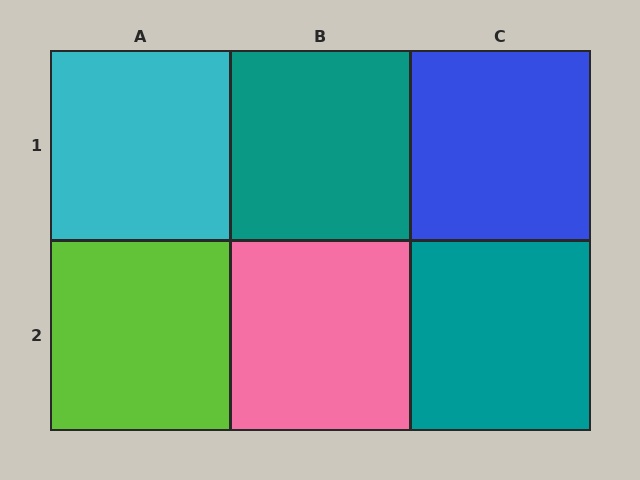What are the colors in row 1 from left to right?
Cyan, teal, blue.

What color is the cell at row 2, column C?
Teal.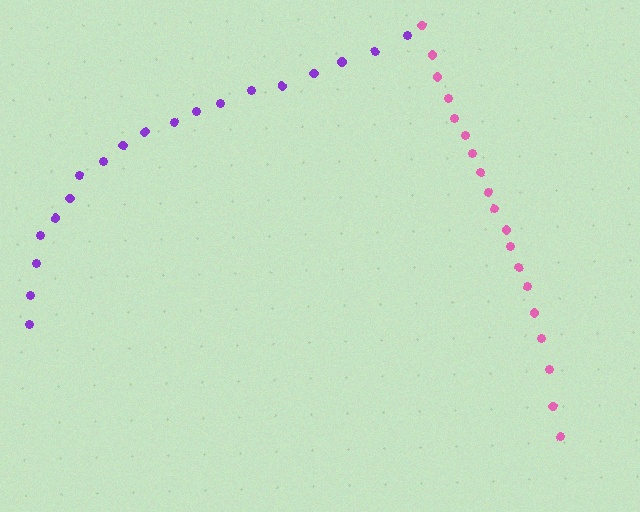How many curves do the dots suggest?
There are 2 distinct paths.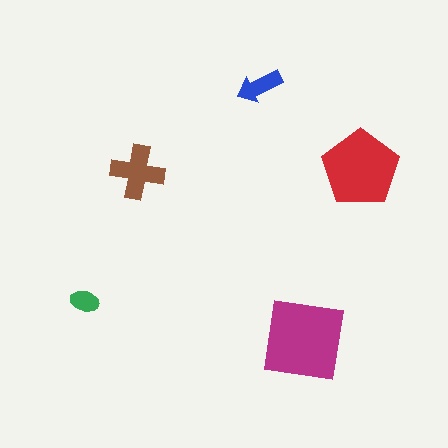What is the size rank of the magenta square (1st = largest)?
1st.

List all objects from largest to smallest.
The magenta square, the red pentagon, the brown cross, the blue arrow, the green ellipse.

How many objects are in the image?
There are 5 objects in the image.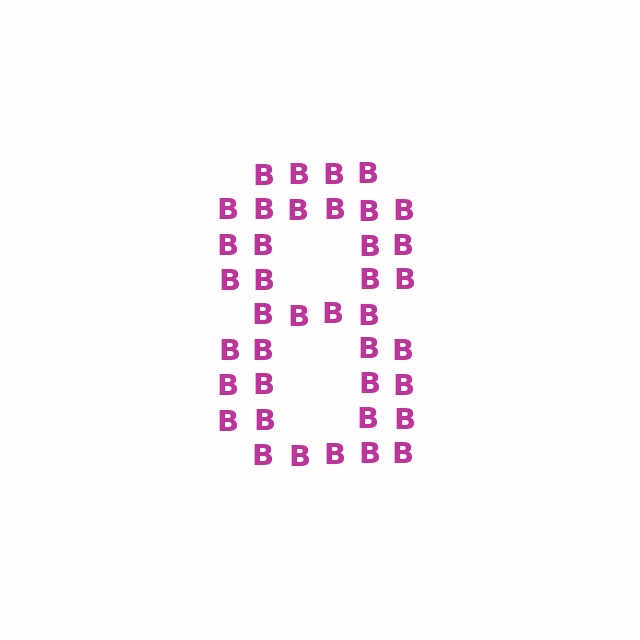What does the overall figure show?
The overall figure shows the digit 8.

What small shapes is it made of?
It is made of small letter B's.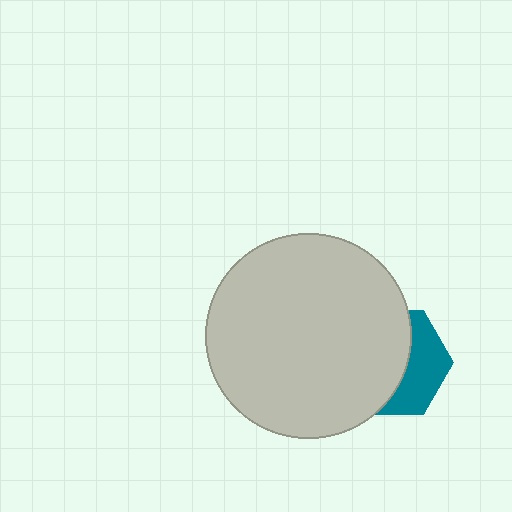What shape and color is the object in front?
The object in front is a light gray circle.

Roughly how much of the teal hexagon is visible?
A small part of it is visible (roughly 39%).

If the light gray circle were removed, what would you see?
You would see the complete teal hexagon.